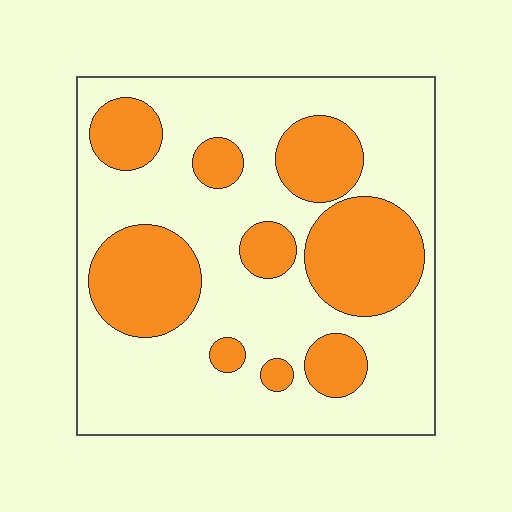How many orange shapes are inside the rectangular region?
9.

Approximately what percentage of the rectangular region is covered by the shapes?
Approximately 30%.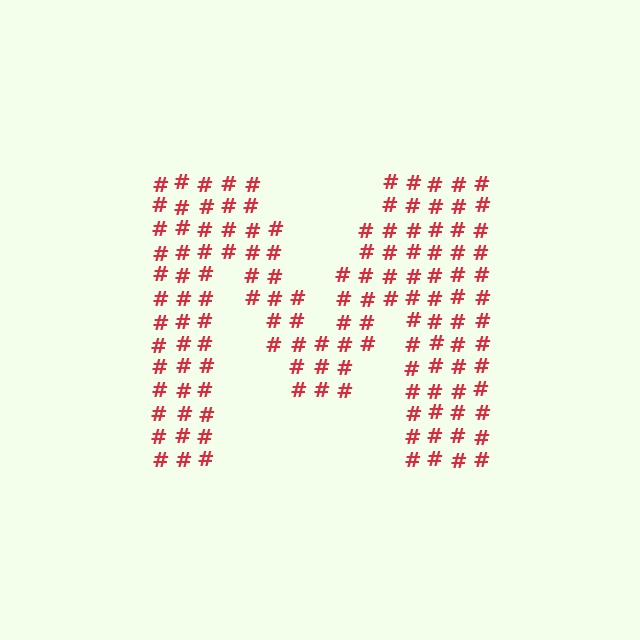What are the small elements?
The small elements are hash symbols.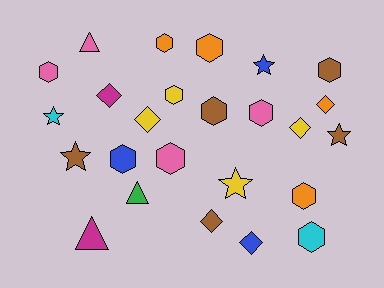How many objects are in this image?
There are 25 objects.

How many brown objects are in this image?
There are 5 brown objects.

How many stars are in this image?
There are 5 stars.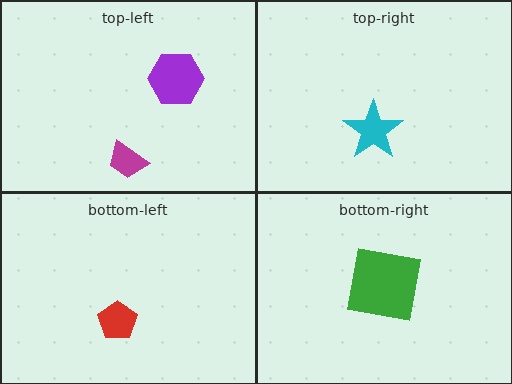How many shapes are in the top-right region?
1.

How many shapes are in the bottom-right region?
1.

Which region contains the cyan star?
The top-right region.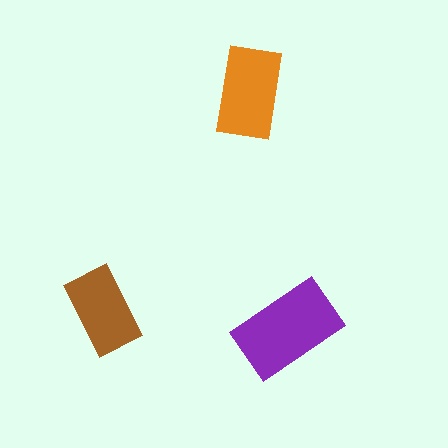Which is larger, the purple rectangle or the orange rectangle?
The purple one.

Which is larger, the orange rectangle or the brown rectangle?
The orange one.